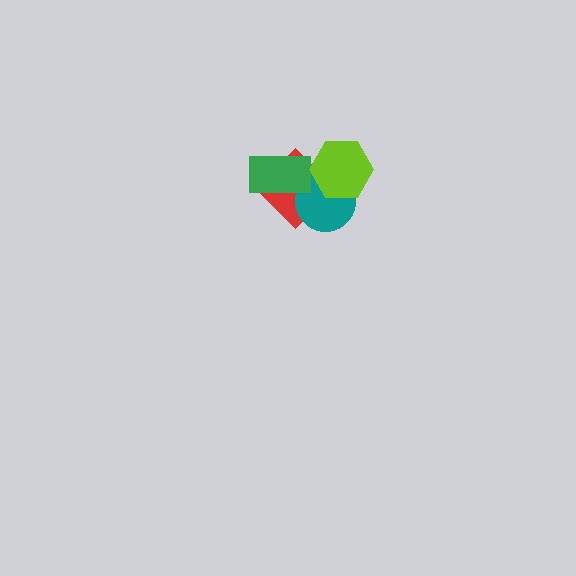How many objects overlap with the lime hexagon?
2 objects overlap with the lime hexagon.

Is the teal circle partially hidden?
Yes, it is partially covered by another shape.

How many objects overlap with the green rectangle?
2 objects overlap with the green rectangle.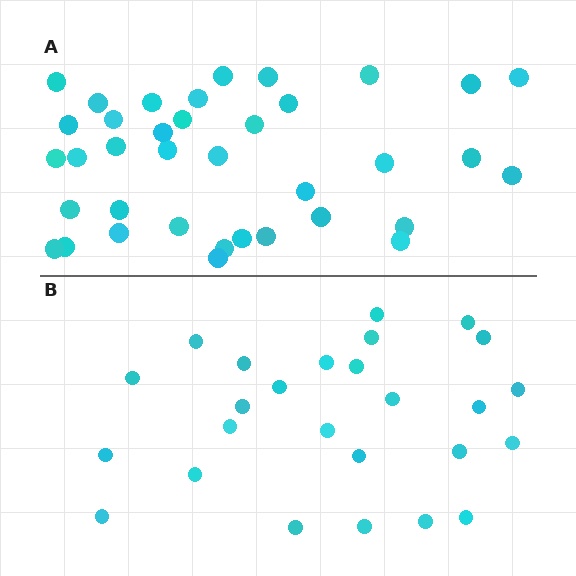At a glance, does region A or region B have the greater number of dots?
Region A (the top region) has more dots.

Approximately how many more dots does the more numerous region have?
Region A has roughly 12 or so more dots than region B.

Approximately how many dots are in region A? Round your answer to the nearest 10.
About 40 dots. (The exact count is 37, which rounds to 40.)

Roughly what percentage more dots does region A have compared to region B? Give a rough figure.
About 40% more.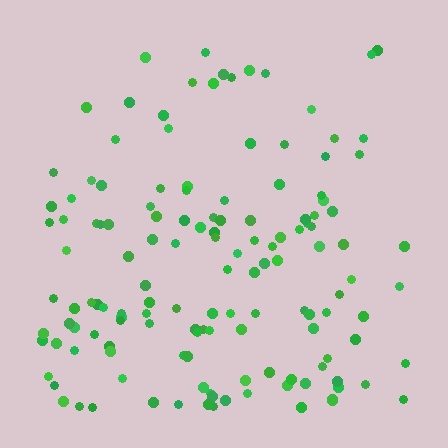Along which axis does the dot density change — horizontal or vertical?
Vertical.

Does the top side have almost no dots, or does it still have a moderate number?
Still a moderate number, just noticeably fewer than the bottom.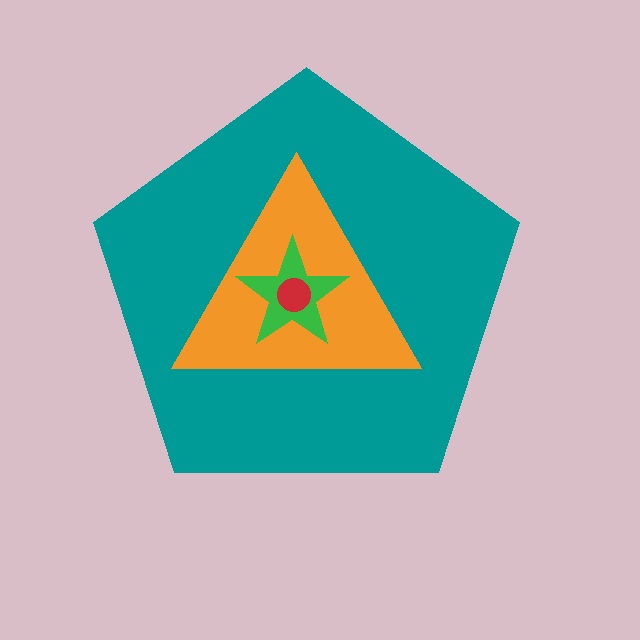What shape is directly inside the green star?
The red circle.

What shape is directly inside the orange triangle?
The green star.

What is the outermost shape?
The teal pentagon.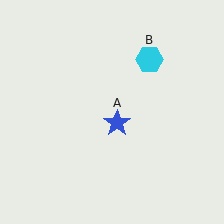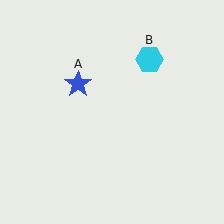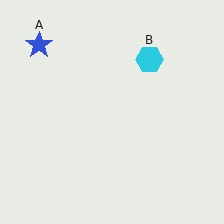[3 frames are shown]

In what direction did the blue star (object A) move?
The blue star (object A) moved up and to the left.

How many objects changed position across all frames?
1 object changed position: blue star (object A).